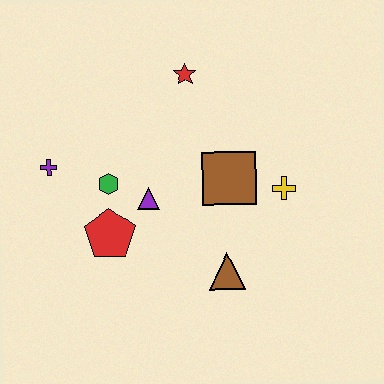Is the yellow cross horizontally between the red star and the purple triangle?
No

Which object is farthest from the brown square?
The purple cross is farthest from the brown square.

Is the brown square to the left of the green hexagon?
No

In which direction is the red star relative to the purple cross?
The red star is to the right of the purple cross.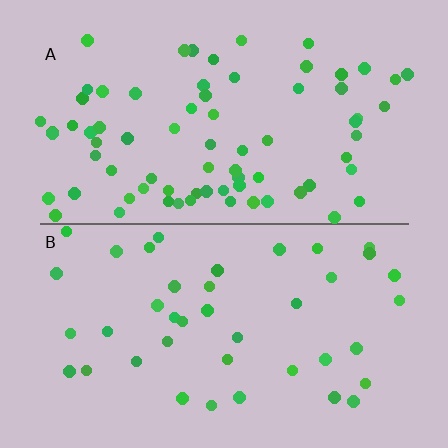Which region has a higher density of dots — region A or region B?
A (the top).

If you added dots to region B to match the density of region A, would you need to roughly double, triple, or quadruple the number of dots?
Approximately double.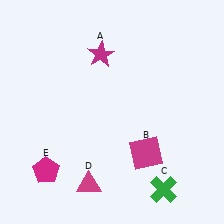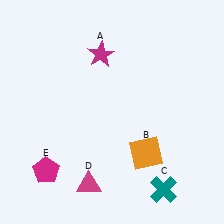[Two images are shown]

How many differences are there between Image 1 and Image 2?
There are 2 differences between the two images.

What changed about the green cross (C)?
In Image 1, C is green. In Image 2, it changed to teal.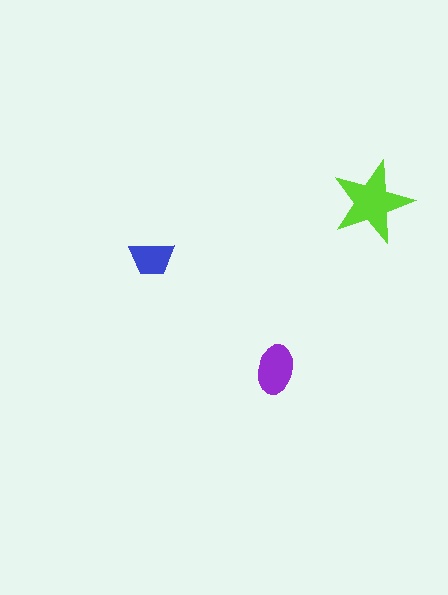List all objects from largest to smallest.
The lime star, the purple ellipse, the blue trapezoid.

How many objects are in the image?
There are 3 objects in the image.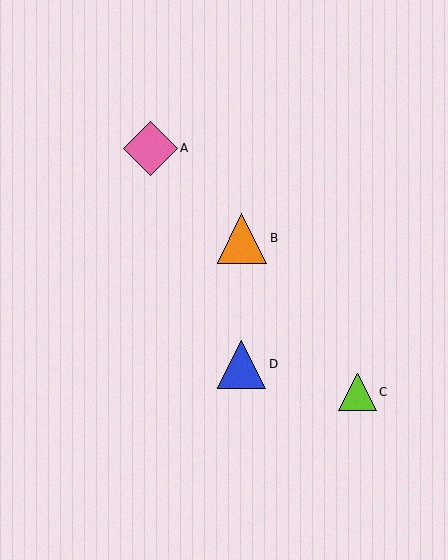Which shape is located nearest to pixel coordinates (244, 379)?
The blue triangle (labeled D) at (242, 364) is nearest to that location.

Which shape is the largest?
The pink diamond (labeled A) is the largest.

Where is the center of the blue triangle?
The center of the blue triangle is at (242, 364).